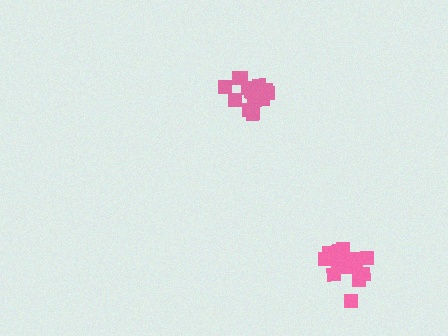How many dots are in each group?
Group 1: 18 dots, Group 2: 16 dots (34 total).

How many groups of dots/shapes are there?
There are 2 groups.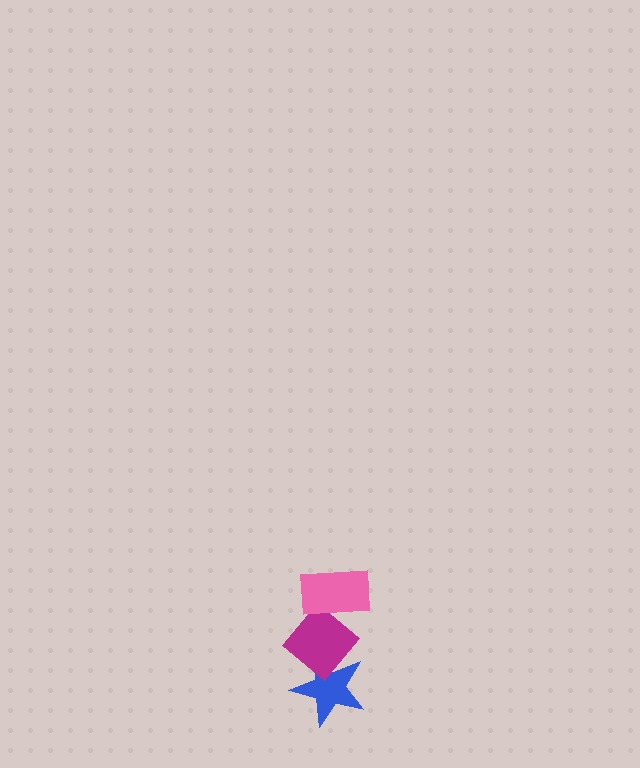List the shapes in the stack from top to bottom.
From top to bottom: the pink rectangle, the magenta diamond, the blue star.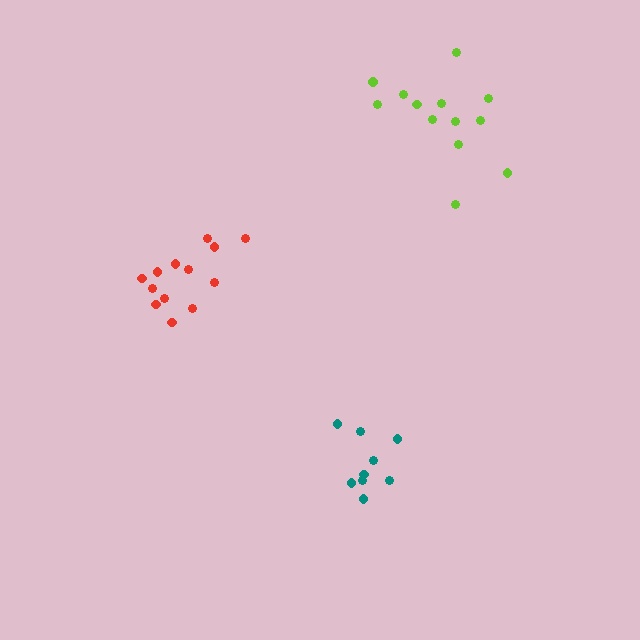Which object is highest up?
The lime cluster is topmost.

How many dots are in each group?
Group 1: 9 dots, Group 2: 13 dots, Group 3: 13 dots (35 total).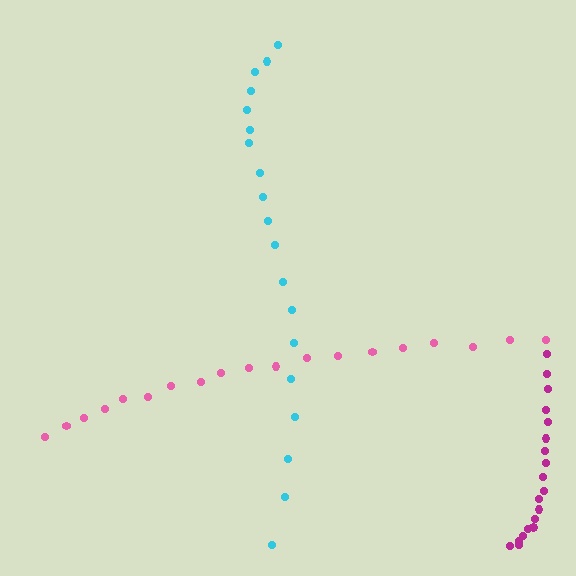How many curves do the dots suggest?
There are 3 distinct paths.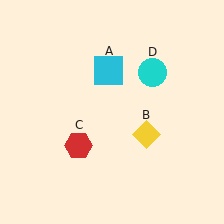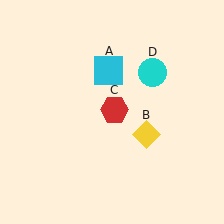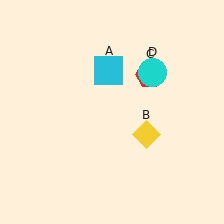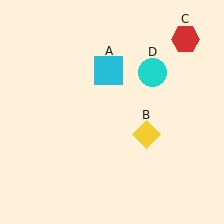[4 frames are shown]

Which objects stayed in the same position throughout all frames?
Cyan square (object A) and yellow diamond (object B) and cyan circle (object D) remained stationary.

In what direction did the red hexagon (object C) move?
The red hexagon (object C) moved up and to the right.